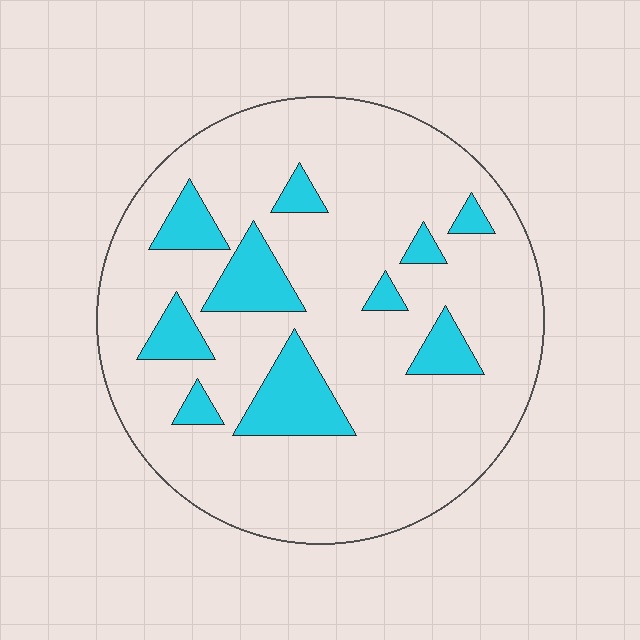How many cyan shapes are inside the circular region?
10.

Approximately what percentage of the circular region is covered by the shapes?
Approximately 15%.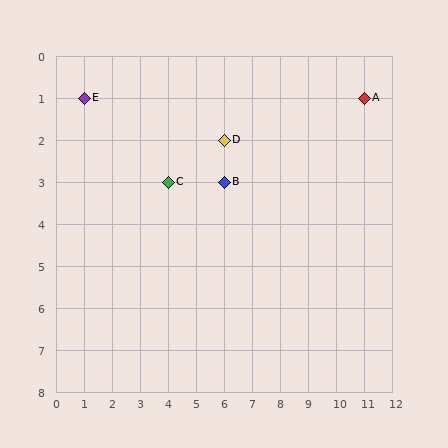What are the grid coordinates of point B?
Point B is at grid coordinates (6, 3).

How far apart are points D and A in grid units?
Points D and A are 5 columns and 1 row apart (about 5.1 grid units diagonally).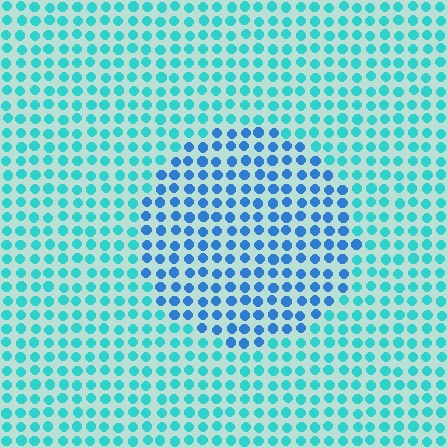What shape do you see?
I see a circle.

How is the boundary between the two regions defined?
The boundary is defined purely by a slight shift in hue (about 33 degrees). Spacing, size, and orientation are identical on both sides.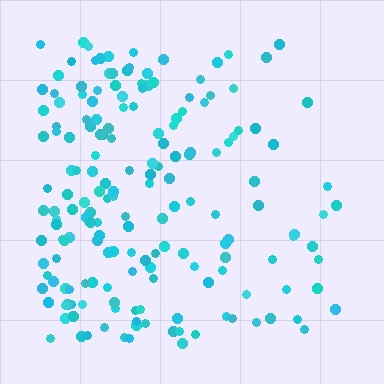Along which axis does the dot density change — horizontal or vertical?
Horizontal.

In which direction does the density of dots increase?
From right to left, with the left side densest.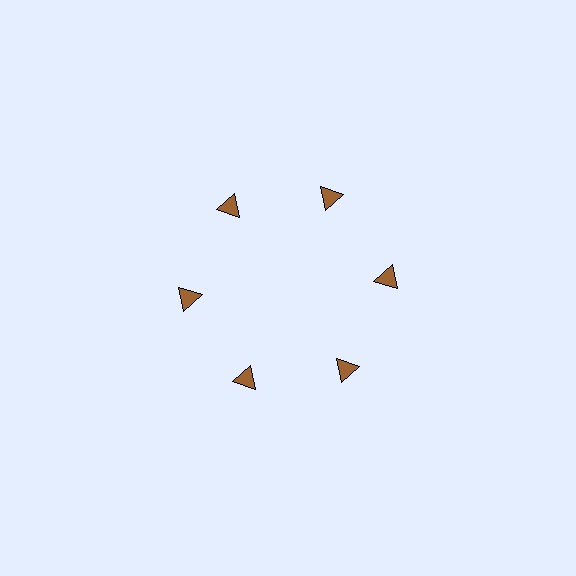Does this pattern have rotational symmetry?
Yes, this pattern has 6-fold rotational symmetry. It looks the same after rotating 60 degrees around the center.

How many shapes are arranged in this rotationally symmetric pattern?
There are 6 shapes, arranged in 6 groups of 1.